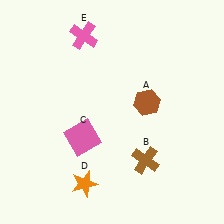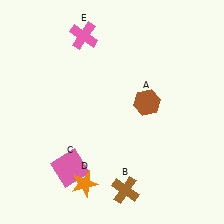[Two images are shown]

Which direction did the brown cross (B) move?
The brown cross (B) moved down.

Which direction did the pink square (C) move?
The pink square (C) moved down.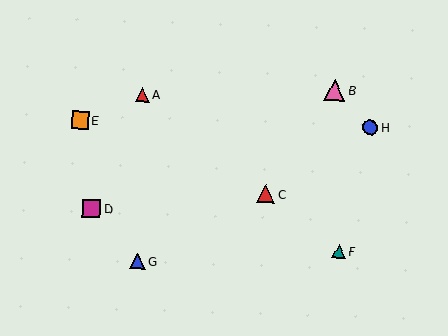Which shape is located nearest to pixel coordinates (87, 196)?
The magenta square (labeled D) at (91, 209) is nearest to that location.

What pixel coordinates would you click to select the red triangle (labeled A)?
Click at (143, 95) to select the red triangle A.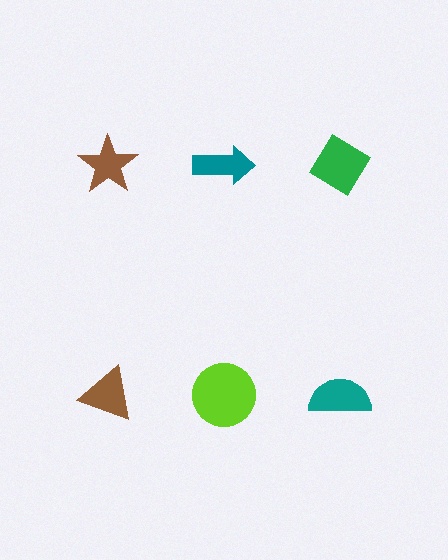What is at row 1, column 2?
A teal arrow.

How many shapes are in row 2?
3 shapes.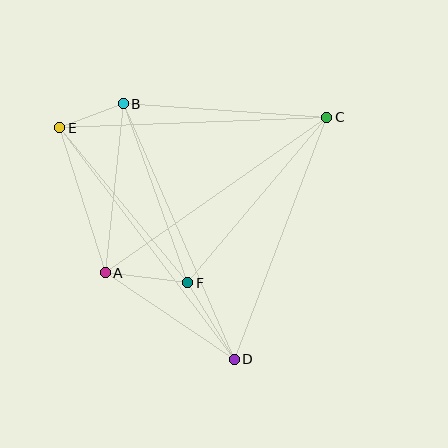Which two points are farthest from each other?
Points D and E are farthest from each other.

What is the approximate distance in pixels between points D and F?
The distance between D and F is approximately 90 pixels.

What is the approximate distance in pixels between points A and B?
The distance between A and B is approximately 170 pixels.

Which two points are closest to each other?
Points B and E are closest to each other.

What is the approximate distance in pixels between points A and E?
The distance between A and E is approximately 152 pixels.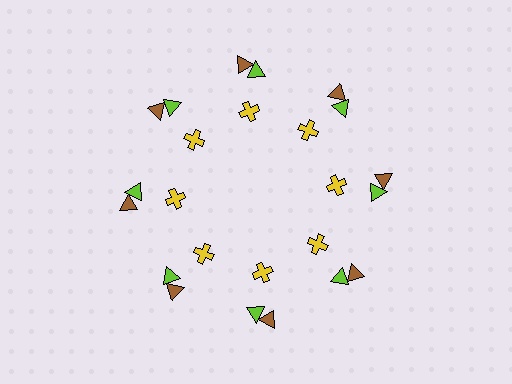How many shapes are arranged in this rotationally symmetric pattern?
There are 24 shapes, arranged in 8 groups of 3.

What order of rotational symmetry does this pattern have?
This pattern has 8-fold rotational symmetry.